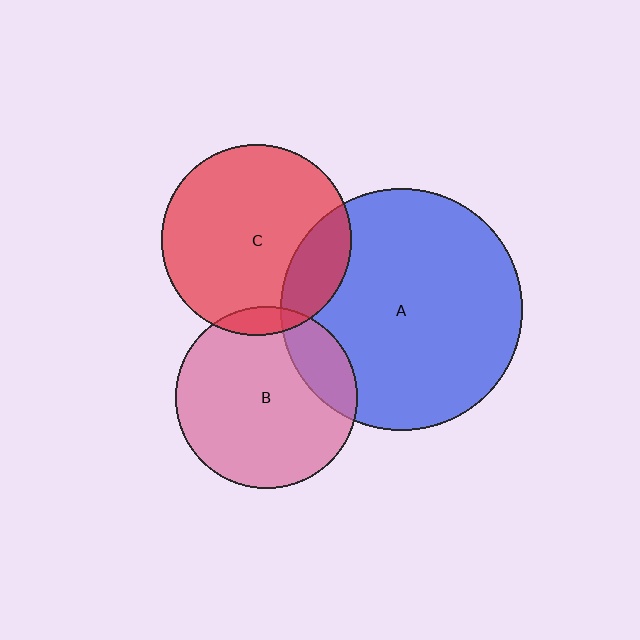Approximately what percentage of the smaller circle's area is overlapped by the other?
Approximately 5%.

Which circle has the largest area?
Circle A (blue).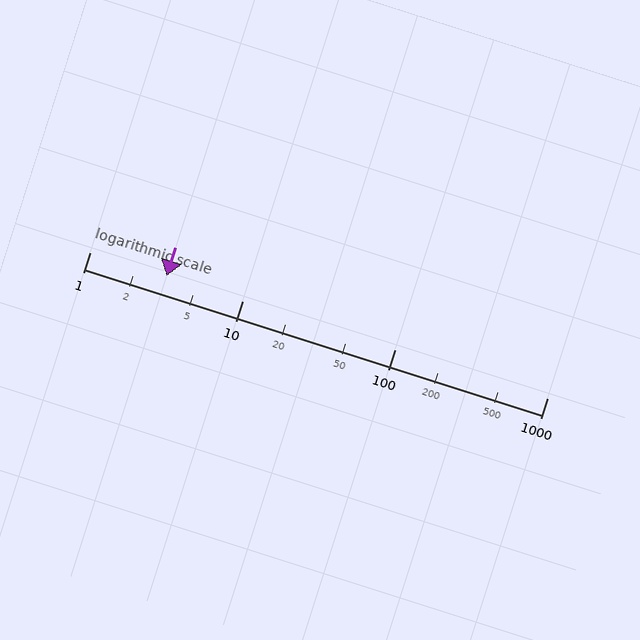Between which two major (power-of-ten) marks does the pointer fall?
The pointer is between 1 and 10.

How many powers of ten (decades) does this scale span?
The scale spans 3 decades, from 1 to 1000.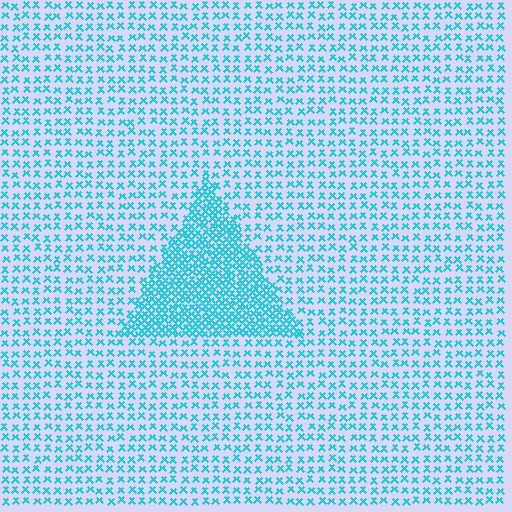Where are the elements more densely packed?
The elements are more densely packed inside the triangle boundary.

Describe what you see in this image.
The image contains small cyan elements arranged at two different densities. A triangle-shaped region is visible where the elements are more densely packed than the surrounding area.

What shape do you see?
I see a triangle.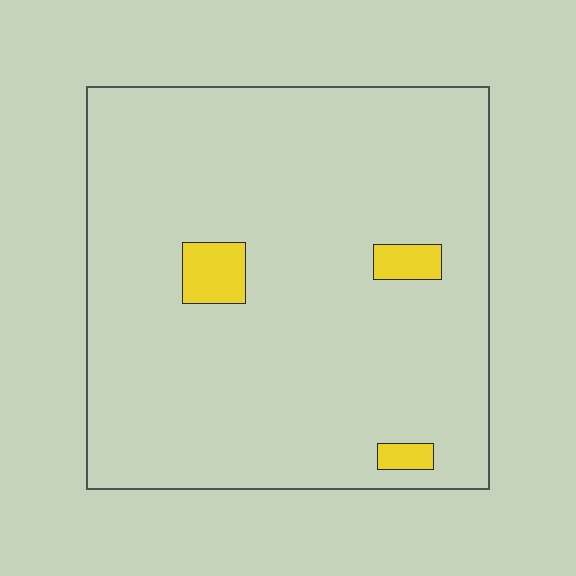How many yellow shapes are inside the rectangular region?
3.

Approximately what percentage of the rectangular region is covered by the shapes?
Approximately 5%.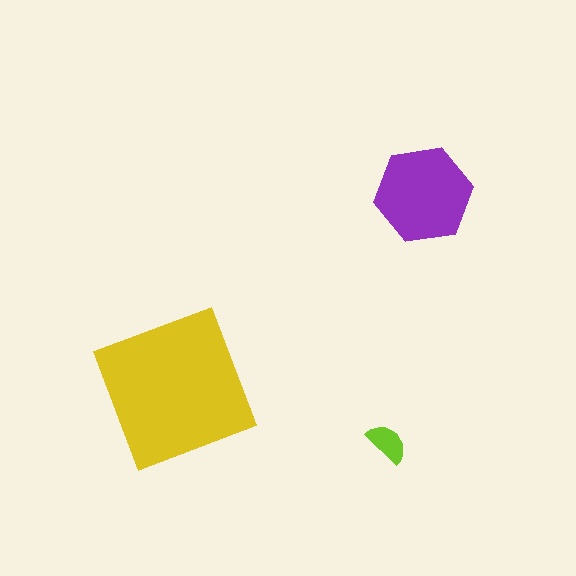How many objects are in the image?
There are 3 objects in the image.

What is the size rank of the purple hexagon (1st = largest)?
2nd.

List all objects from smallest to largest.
The lime semicircle, the purple hexagon, the yellow square.